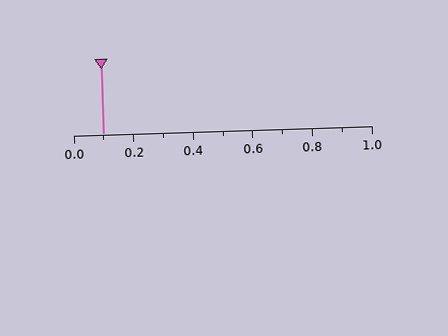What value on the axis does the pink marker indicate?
The marker indicates approximately 0.1.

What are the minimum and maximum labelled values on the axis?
The axis runs from 0.0 to 1.0.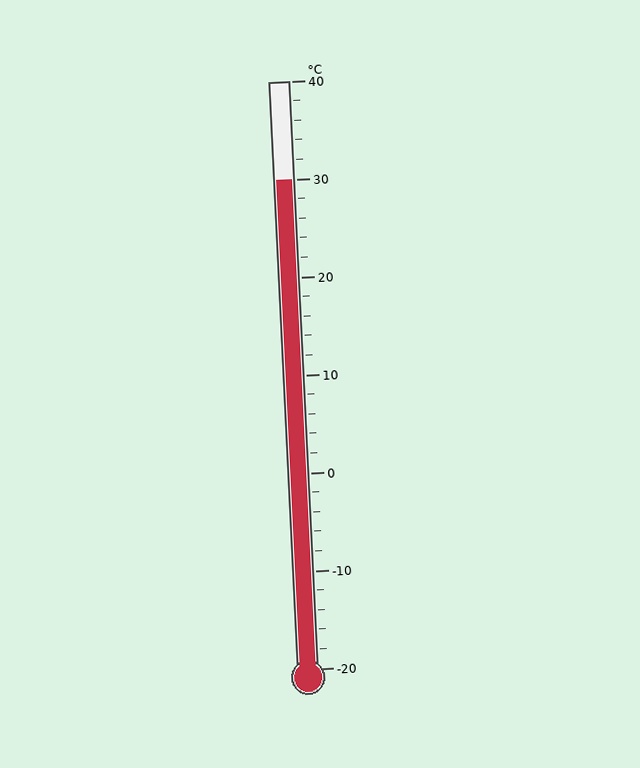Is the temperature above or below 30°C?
The temperature is at 30°C.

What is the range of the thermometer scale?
The thermometer scale ranges from -20°C to 40°C.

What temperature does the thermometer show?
The thermometer shows approximately 30°C.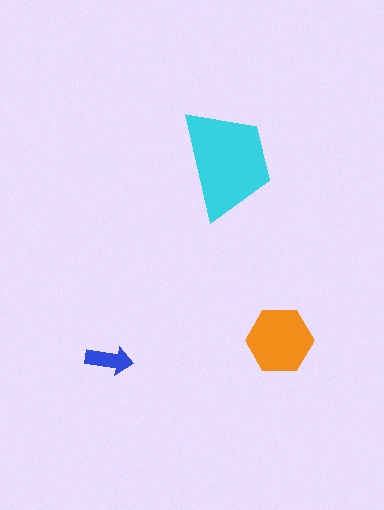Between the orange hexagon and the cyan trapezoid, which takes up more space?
The cyan trapezoid.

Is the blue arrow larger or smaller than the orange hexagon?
Smaller.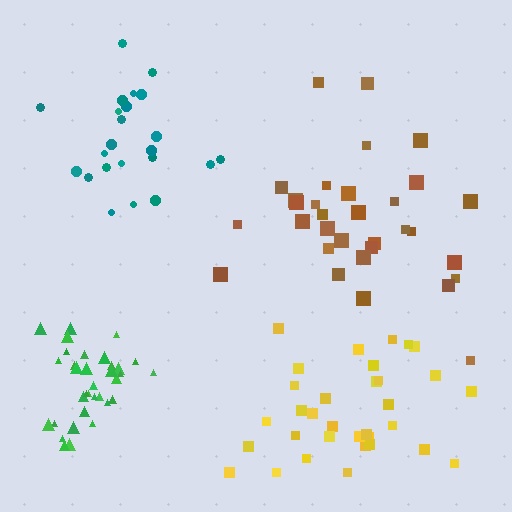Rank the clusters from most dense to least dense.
green, teal, yellow, brown.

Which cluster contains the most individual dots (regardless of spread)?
Green (34).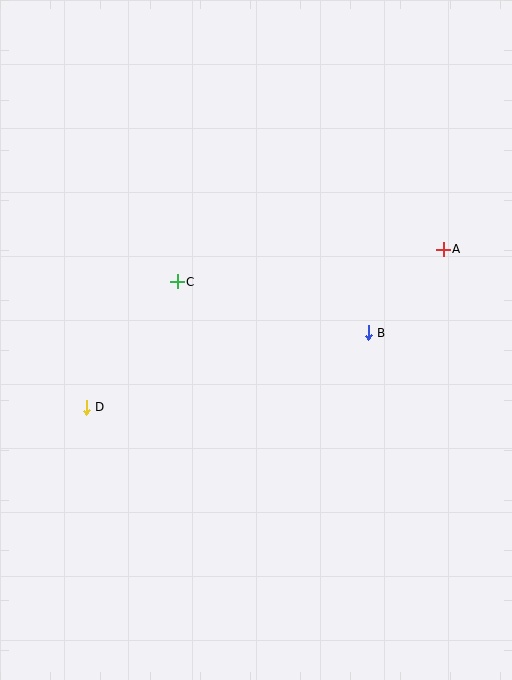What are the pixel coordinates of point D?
Point D is at (86, 407).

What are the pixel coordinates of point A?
Point A is at (443, 249).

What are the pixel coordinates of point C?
Point C is at (177, 282).